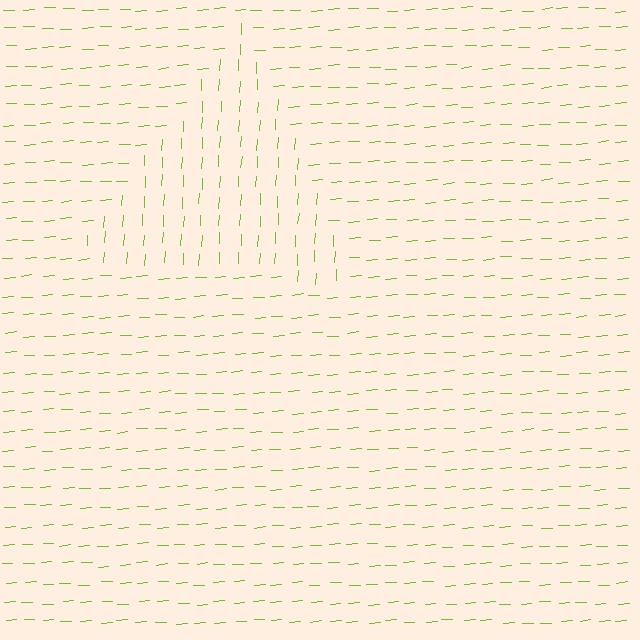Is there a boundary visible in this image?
Yes, there is a texture boundary formed by a change in line orientation.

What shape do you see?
I see a triangle.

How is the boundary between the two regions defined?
The boundary is defined purely by a change in line orientation (approximately 83 degrees difference). All lines are the same color and thickness.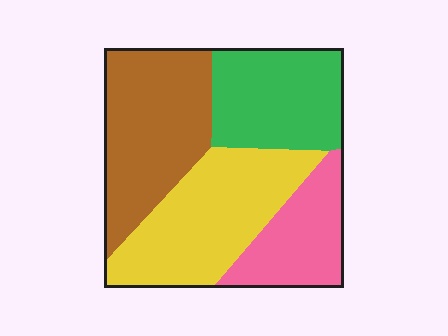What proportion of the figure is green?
Green covers about 25% of the figure.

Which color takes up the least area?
Pink, at roughly 15%.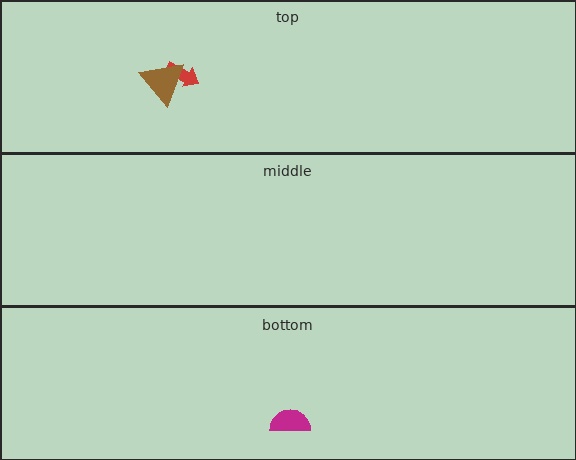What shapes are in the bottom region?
The magenta semicircle.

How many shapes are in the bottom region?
1.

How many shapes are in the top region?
2.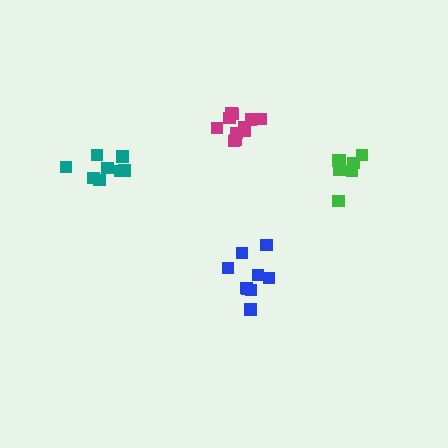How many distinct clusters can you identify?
There are 4 distinct clusters.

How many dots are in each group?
Group 1: 9 dots, Group 2: 11 dots, Group 3: 9 dots, Group 4: 8 dots (37 total).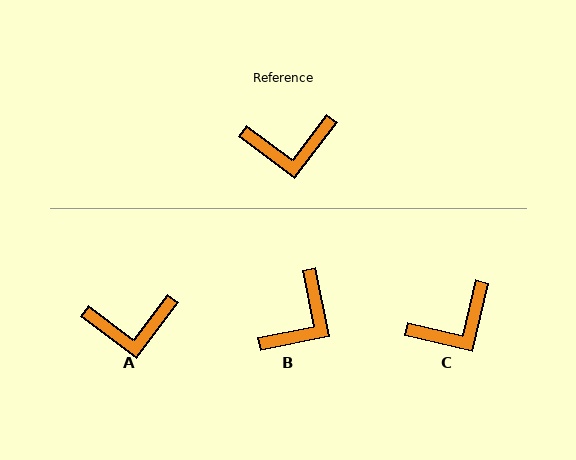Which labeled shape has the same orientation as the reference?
A.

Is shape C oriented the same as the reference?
No, it is off by about 24 degrees.